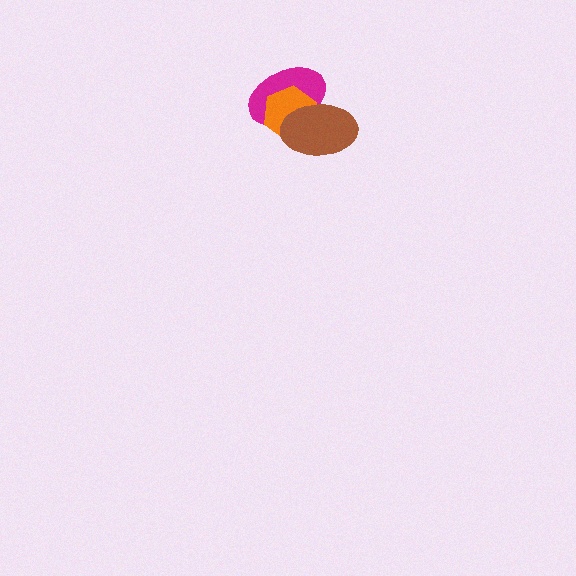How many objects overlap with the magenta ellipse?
2 objects overlap with the magenta ellipse.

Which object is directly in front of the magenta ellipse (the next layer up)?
The orange hexagon is directly in front of the magenta ellipse.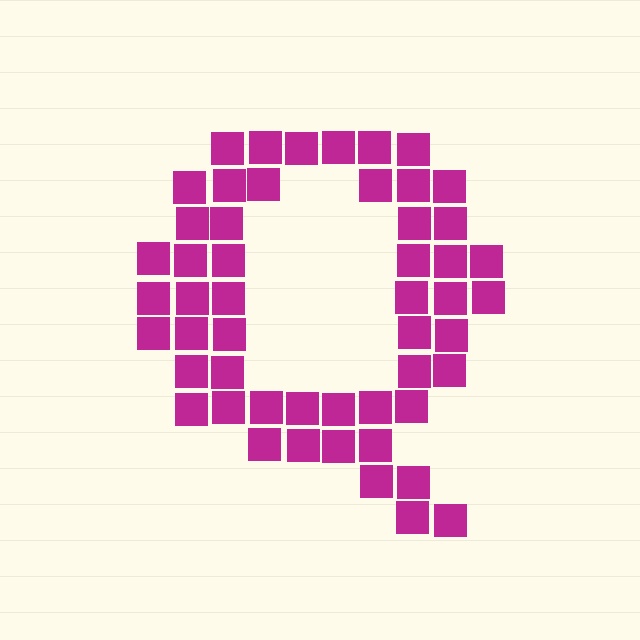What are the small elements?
The small elements are squares.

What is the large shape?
The large shape is the letter Q.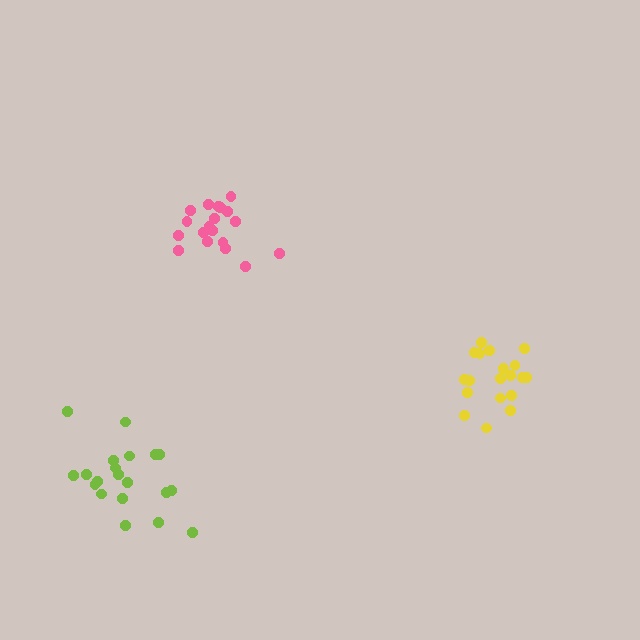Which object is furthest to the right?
The yellow cluster is rightmost.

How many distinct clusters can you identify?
There are 3 distinct clusters.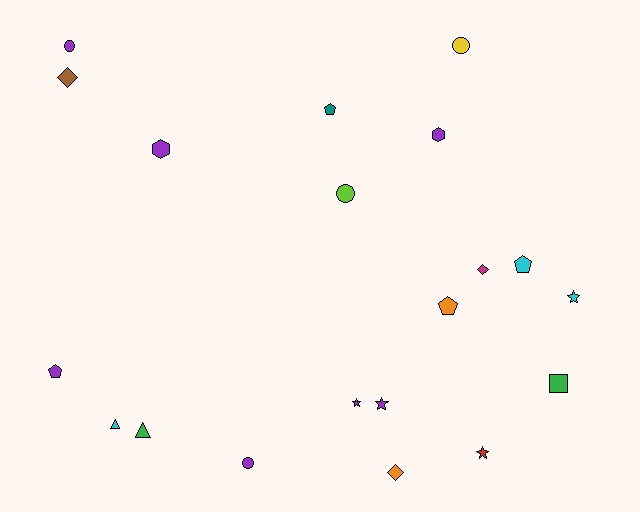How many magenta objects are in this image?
There is 1 magenta object.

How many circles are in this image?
There are 4 circles.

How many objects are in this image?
There are 20 objects.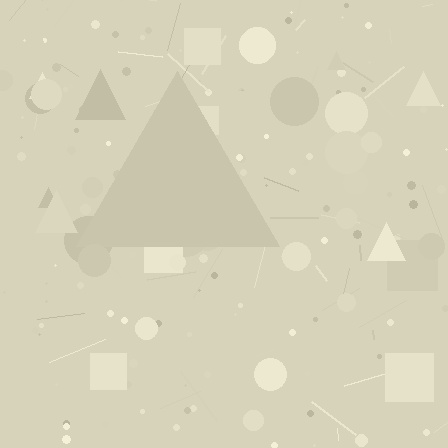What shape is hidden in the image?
A triangle is hidden in the image.